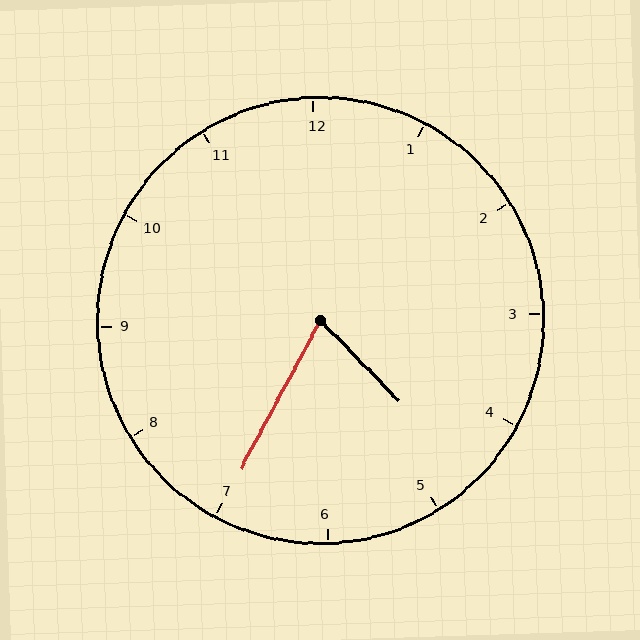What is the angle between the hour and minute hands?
Approximately 72 degrees.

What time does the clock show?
4:35.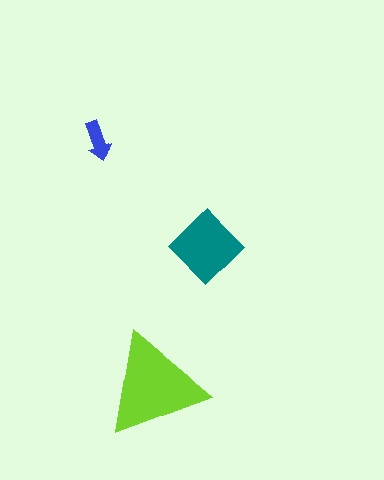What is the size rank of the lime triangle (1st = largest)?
1st.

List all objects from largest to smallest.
The lime triangle, the teal diamond, the blue arrow.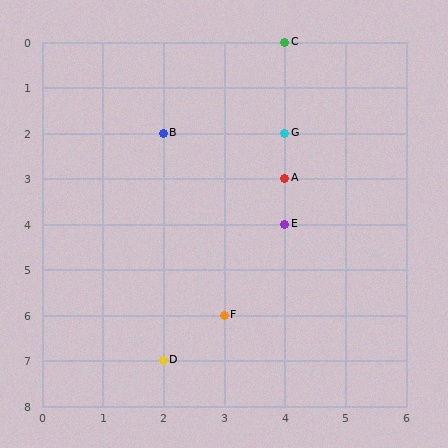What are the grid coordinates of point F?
Point F is at grid coordinates (3, 6).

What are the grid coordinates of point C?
Point C is at grid coordinates (4, 0).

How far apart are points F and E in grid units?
Points F and E are 1 column and 2 rows apart (about 2.2 grid units diagonally).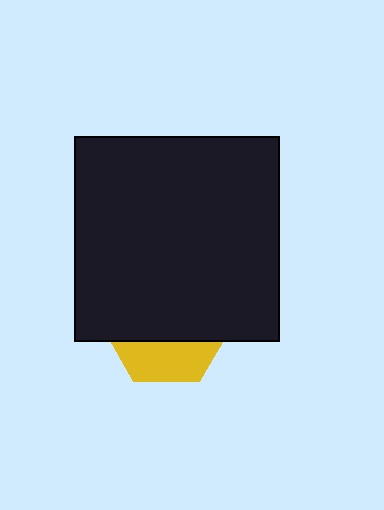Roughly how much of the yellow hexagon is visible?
A small part of it is visible (roughly 31%).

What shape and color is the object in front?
The object in front is a black square.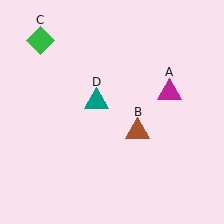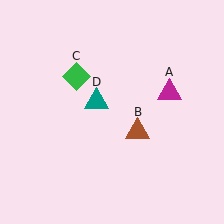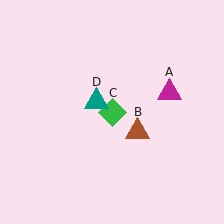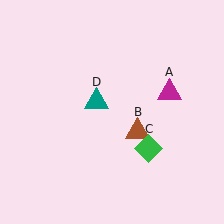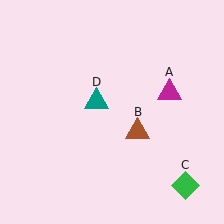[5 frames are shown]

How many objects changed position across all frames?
1 object changed position: green diamond (object C).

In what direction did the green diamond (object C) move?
The green diamond (object C) moved down and to the right.